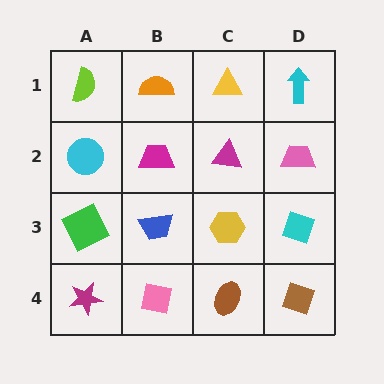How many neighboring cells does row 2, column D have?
3.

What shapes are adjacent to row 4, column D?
A cyan diamond (row 3, column D), a brown ellipse (row 4, column C).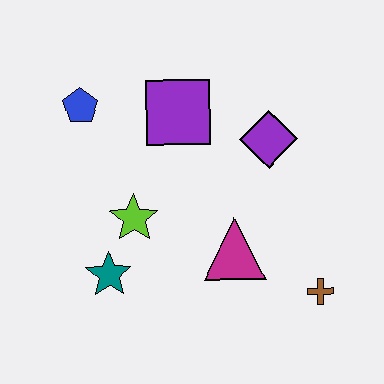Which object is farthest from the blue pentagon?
The brown cross is farthest from the blue pentagon.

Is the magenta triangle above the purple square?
No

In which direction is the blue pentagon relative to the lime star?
The blue pentagon is above the lime star.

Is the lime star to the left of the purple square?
Yes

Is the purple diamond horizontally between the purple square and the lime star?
No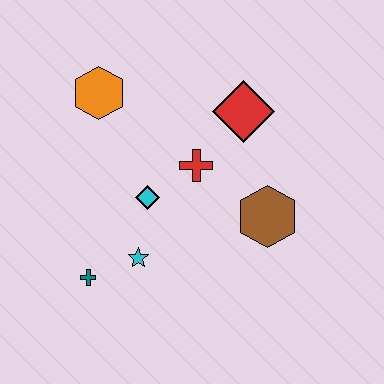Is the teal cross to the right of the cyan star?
No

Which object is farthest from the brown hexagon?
The orange hexagon is farthest from the brown hexagon.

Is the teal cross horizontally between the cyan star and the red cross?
No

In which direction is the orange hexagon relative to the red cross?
The orange hexagon is to the left of the red cross.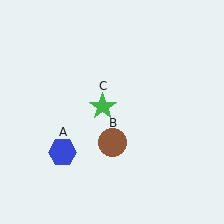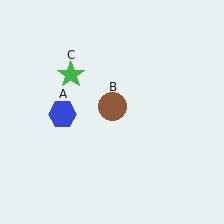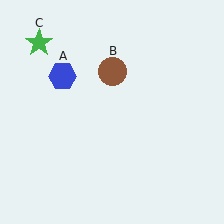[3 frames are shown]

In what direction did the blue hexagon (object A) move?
The blue hexagon (object A) moved up.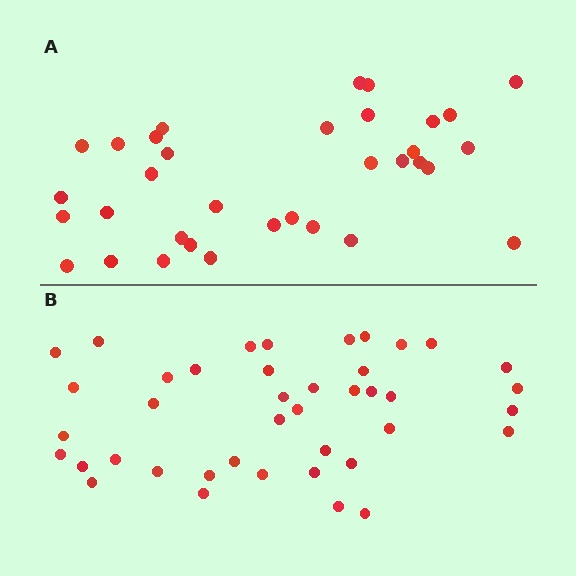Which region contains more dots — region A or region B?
Region B (the bottom region) has more dots.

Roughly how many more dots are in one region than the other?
Region B has roughly 8 or so more dots than region A.